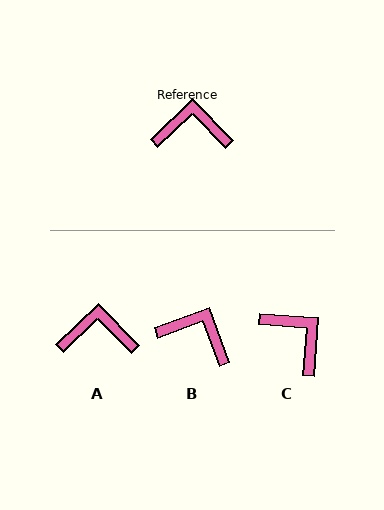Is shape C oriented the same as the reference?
No, it is off by about 48 degrees.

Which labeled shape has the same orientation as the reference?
A.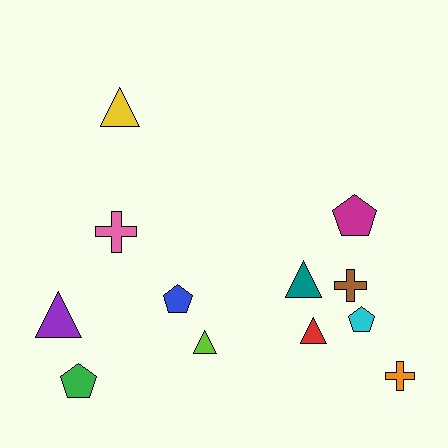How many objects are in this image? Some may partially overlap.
There are 12 objects.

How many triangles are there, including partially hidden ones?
There are 5 triangles.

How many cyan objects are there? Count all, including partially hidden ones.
There is 1 cyan object.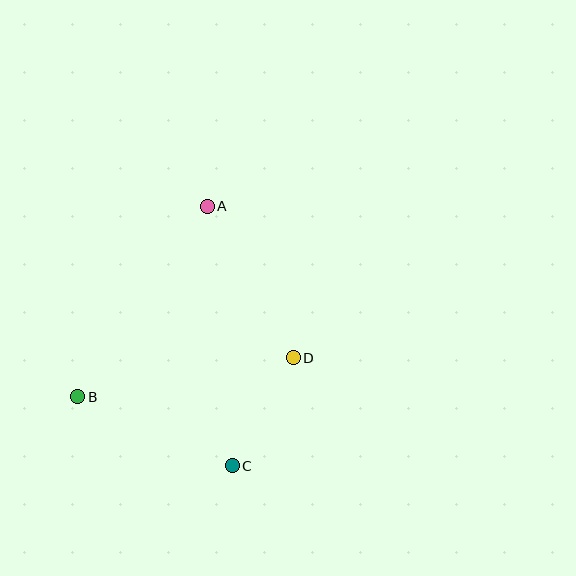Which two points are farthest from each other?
Points A and C are farthest from each other.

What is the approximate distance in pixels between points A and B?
The distance between A and B is approximately 230 pixels.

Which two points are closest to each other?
Points C and D are closest to each other.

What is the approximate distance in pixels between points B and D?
The distance between B and D is approximately 219 pixels.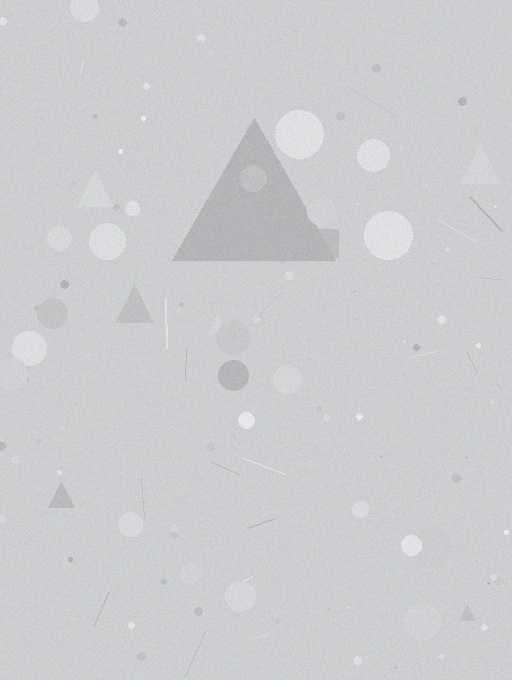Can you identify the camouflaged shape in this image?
The camouflaged shape is a triangle.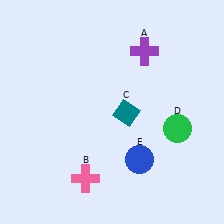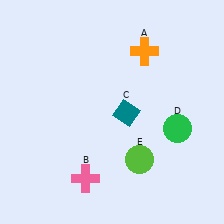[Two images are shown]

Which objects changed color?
A changed from purple to orange. E changed from blue to lime.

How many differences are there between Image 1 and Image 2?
There are 2 differences between the two images.